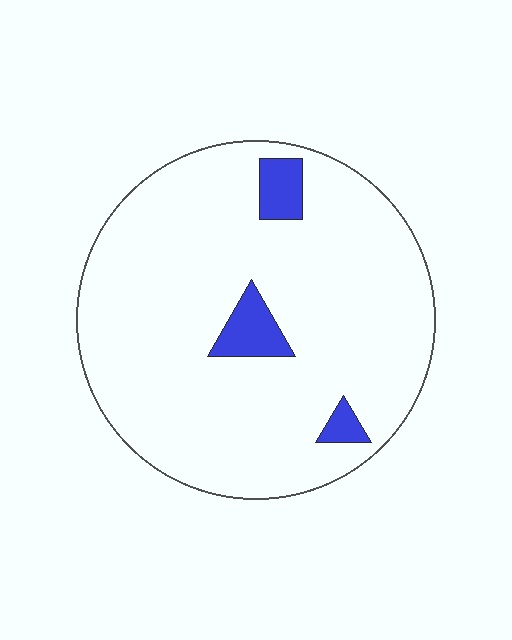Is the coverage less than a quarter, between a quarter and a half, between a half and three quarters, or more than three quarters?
Less than a quarter.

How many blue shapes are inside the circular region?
3.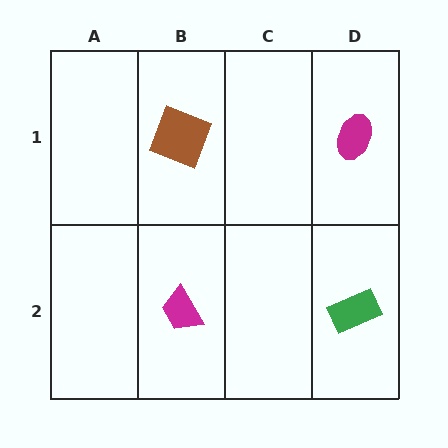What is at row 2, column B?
A magenta trapezoid.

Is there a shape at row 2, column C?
No, that cell is empty.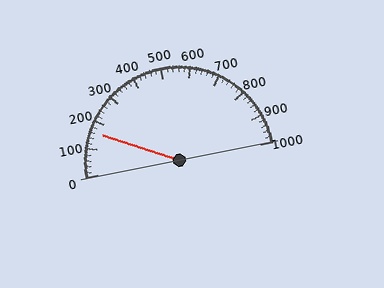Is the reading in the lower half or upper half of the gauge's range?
The reading is in the lower half of the range (0 to 1000).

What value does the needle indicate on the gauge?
The needle indicates approximately 160.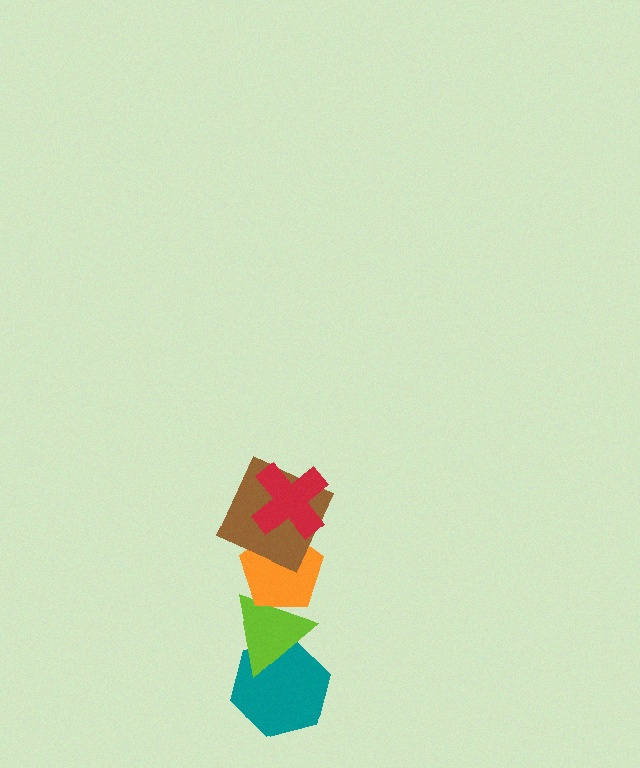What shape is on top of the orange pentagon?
The brown square is on top of the orange pentagon.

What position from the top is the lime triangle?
The lime triangle is 4th from the top.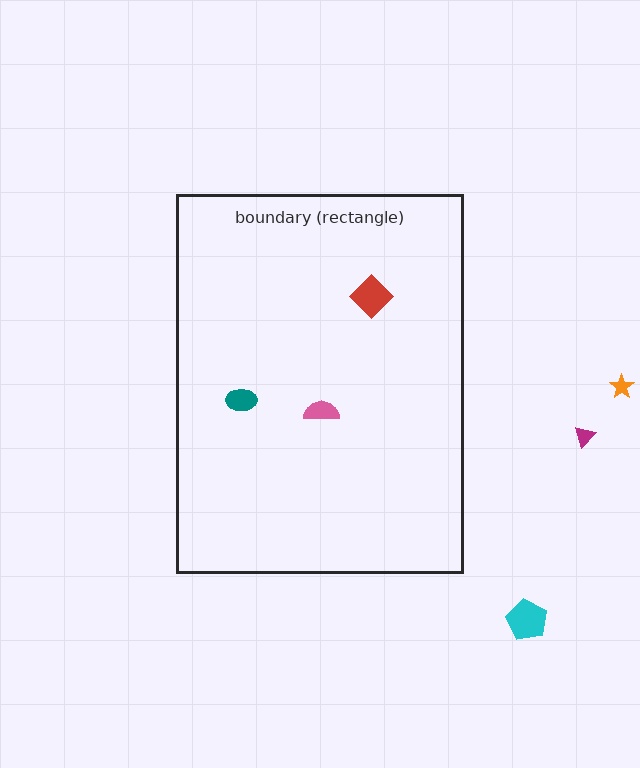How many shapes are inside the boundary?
3 inside, 3 outside.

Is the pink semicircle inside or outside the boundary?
Inside.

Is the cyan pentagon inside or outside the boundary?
Outside.